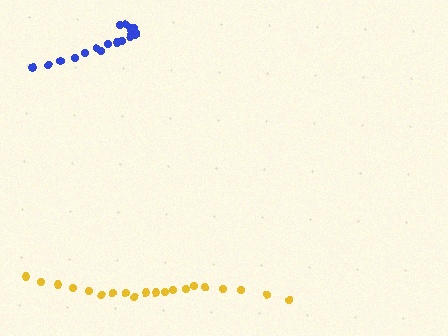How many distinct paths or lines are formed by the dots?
There are 2 distinct paths.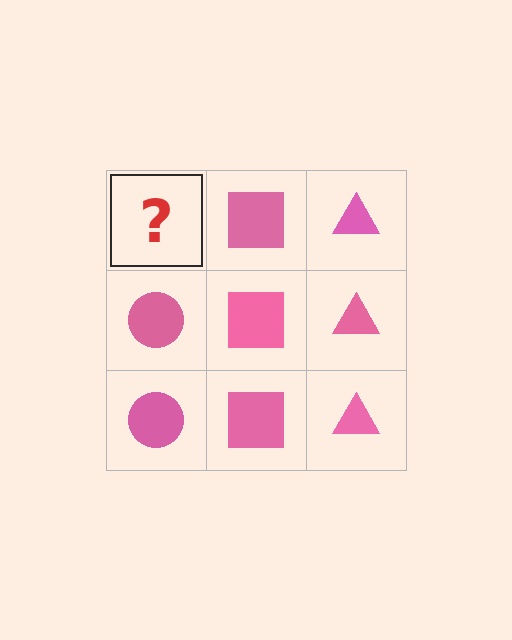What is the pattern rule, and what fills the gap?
The rule is that each column has a consistent shape. The gap should be filled with a pink circle.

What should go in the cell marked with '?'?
The missing cell should contain a pink circle.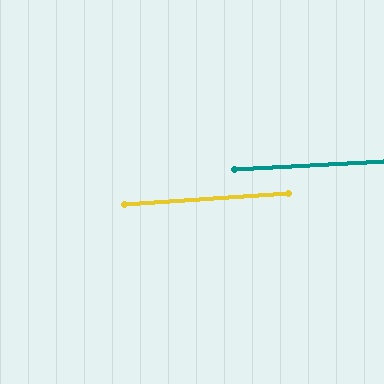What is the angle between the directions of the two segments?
Approximately 1 degree.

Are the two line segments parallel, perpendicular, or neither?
Parallel — their directions differ by only 0.7°.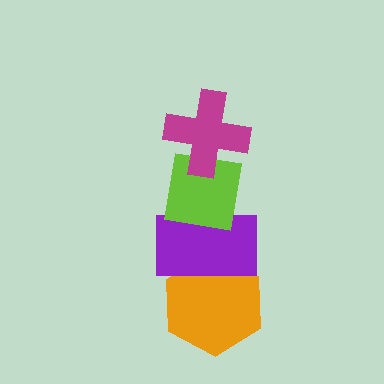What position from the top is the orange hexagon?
The orange hexagon is 4th from the top.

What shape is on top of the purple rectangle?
The lime square is on top of the purple rectangle.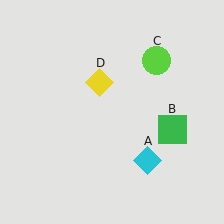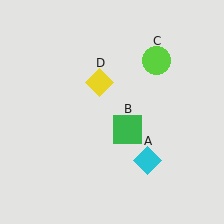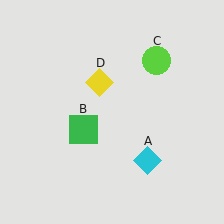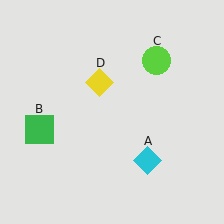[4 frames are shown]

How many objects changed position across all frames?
1 object changed position: green square (object B).